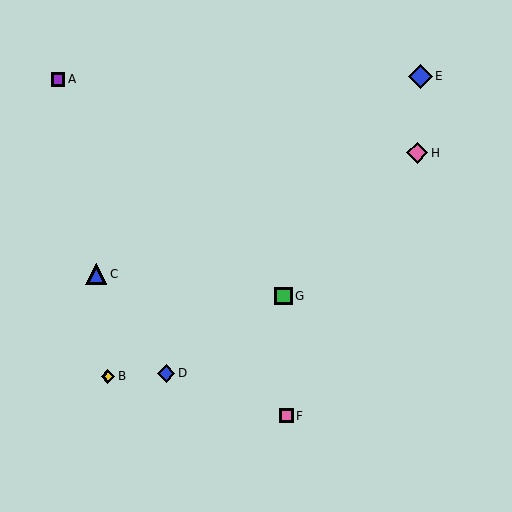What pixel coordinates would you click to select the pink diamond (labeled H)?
Click at (417, 153) to select the pink diamond H.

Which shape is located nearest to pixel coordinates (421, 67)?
The blue diamond (labeled E) at (420, 76) is nearest to that location.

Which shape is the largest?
The blue diamond (labeled E) is the largest.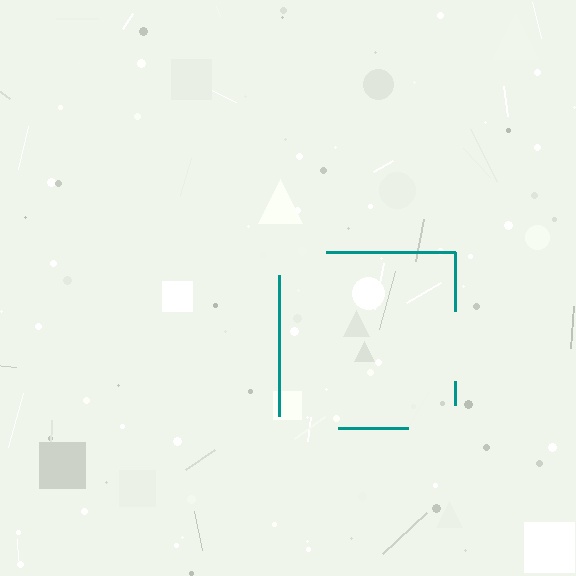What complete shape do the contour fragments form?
The contour fragments form a square.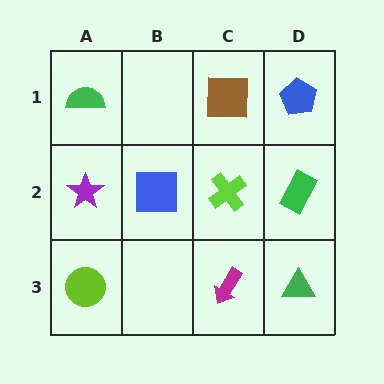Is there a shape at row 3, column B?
No, that cell is empty.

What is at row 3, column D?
A green triangle.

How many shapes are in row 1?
3 shapes.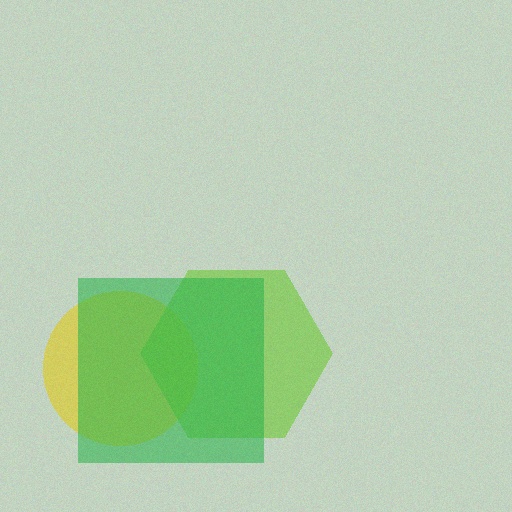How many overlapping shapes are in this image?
There are 3 overlapping shapes in the image.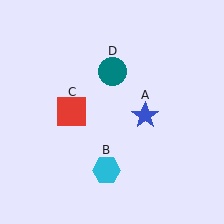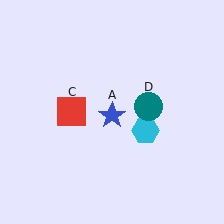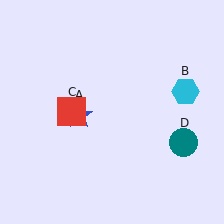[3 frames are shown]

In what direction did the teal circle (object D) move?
The teal circle (object D) moved down and to the right.